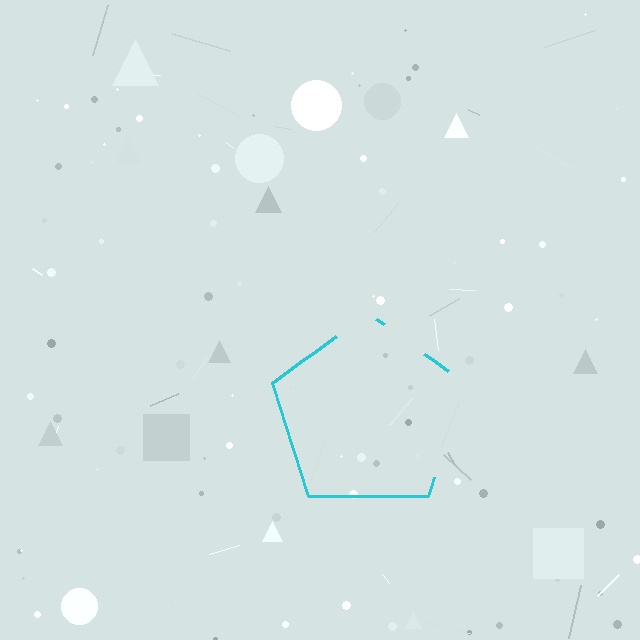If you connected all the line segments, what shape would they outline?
They would outline a pentagon.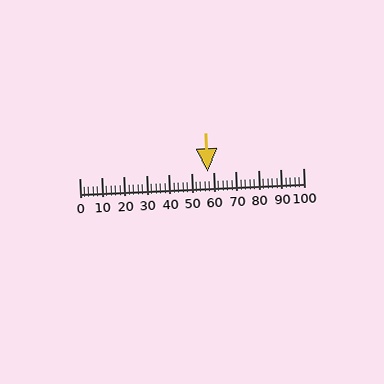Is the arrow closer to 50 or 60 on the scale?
The arrow is closer to 60.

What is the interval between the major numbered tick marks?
The major tick marks are spaced 10 units apart.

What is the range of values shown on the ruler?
The ruler shows values from 0 to 100.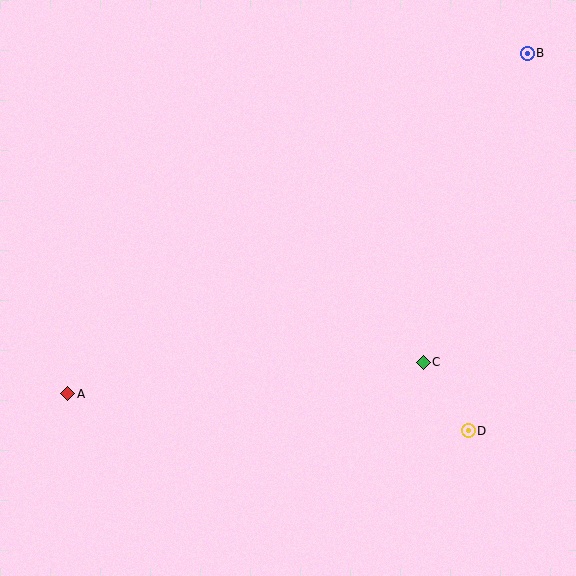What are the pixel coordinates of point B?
Point B is at (527, 53).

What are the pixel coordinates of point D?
Point D is at (468, 431).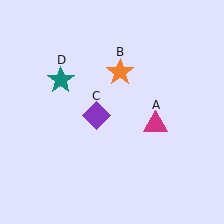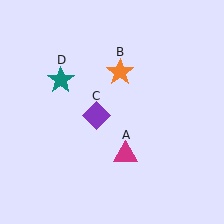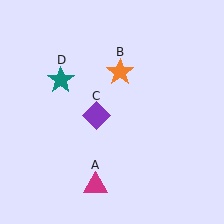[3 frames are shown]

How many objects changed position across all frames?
1 object changed position: magenta triangle (object A).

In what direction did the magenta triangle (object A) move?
The magenta triangle (object A) moved down and to the left.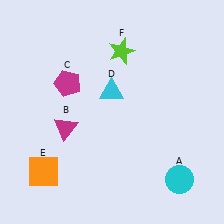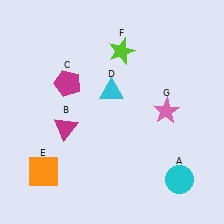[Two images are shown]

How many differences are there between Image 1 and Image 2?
There is 1 difference between the two images.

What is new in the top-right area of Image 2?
A pink star (G) was added in the top-right area of Image 2.